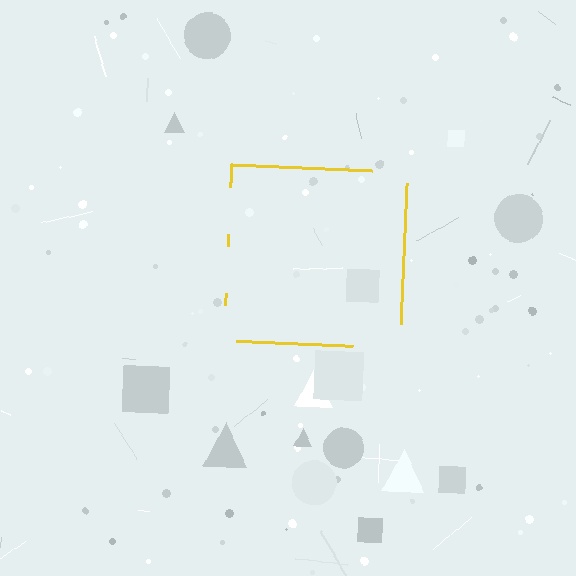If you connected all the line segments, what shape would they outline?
They would outline a square.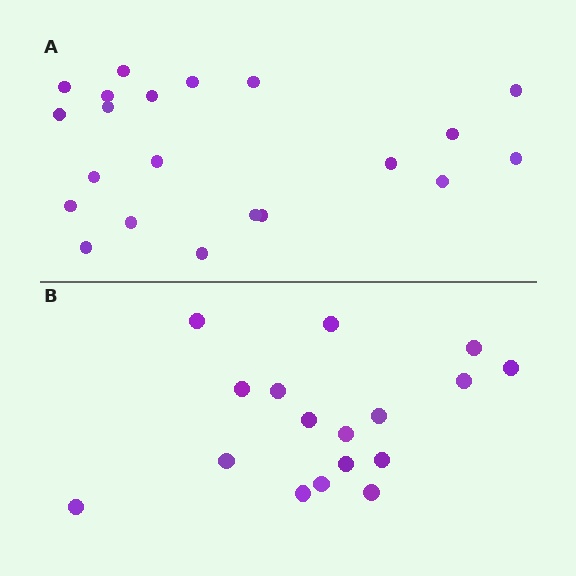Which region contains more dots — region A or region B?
Region A (the top region) has more dots.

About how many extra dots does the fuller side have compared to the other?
Region A has about 4 more dots than region B.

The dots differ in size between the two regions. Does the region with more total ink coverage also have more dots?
No. Region B has more total ink coverage because its dots are larger, but region A actually contains more individual dots. Total area can be misleading — the number of items is what matters here.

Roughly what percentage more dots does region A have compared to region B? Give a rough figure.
About 25% more.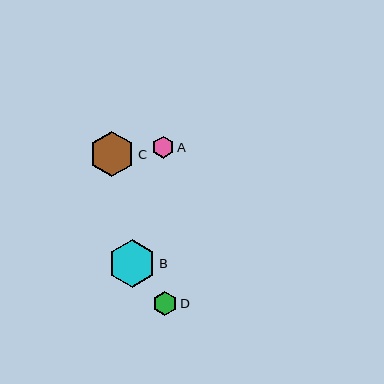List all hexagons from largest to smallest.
From largest to smallest: B, C, D, A.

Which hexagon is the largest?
Hexagon B is the largest with a size of approximately 48 pixels.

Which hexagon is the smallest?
Hexagon A is the smallest with a size of approximately 22 pixels.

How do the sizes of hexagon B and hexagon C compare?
Hexagon B and hexagon C are approximately the same size.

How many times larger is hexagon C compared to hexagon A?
Hexagon C is approximately 2.1 times the size of hexagon A.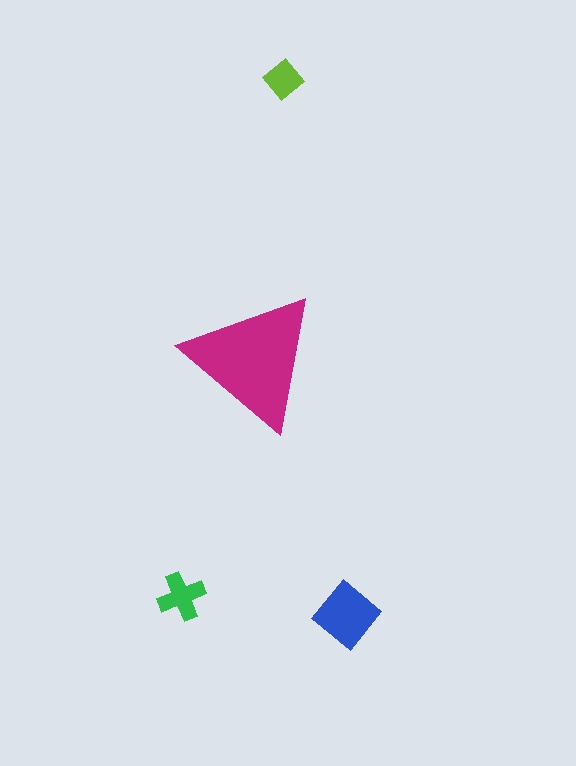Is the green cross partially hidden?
No, the green cross is fully visible.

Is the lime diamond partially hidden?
No, the lime diamond is fully visible.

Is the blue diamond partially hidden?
No, the blue diamond is fully visible.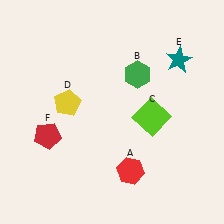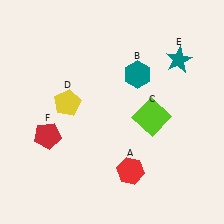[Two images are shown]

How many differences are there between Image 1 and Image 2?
There is 1 difference between the two images.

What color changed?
The hexagon (B) changed from green in Image 1 to teal in Image 2.